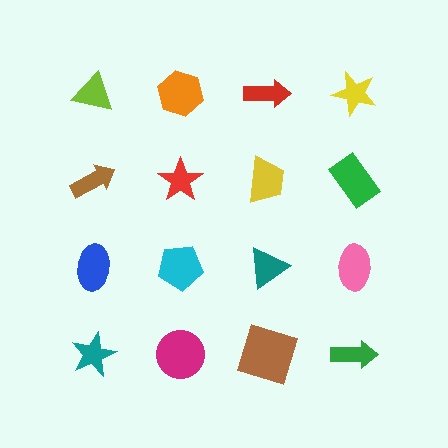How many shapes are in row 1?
4 shapes.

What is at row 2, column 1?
A brown arrow.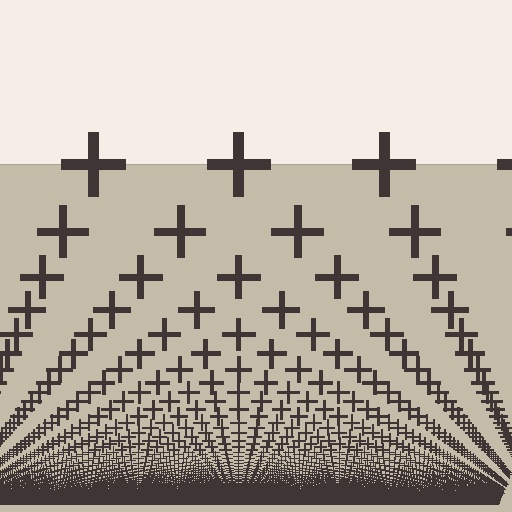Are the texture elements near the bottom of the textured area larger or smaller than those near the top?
Smaller. The gradient is inverted — elements near the bottom are smaller and denser.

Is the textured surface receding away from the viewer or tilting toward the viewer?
The surface appears to tilt toward the viewer. Texture elements get larger and sparser toward the top.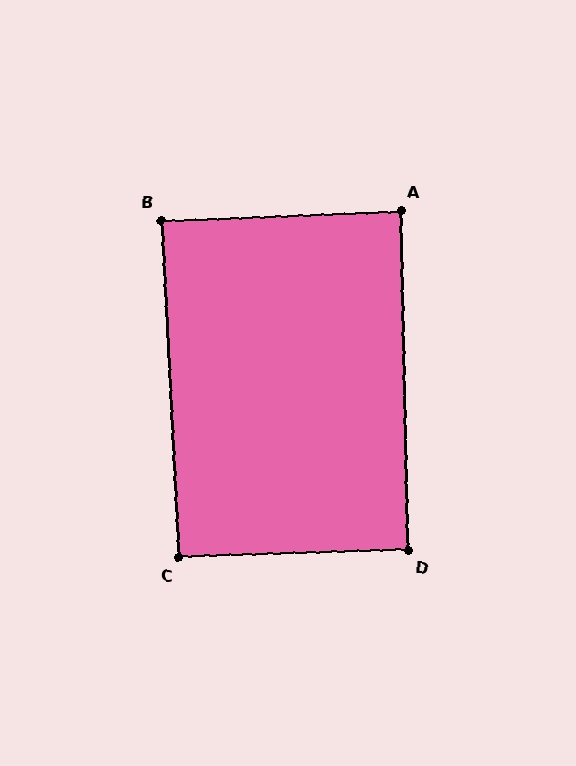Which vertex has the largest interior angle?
C, at approximately 91 degrees.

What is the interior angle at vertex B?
Approximately 89 degrees (approximately right).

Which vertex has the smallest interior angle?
A, at approximately 89 degrees.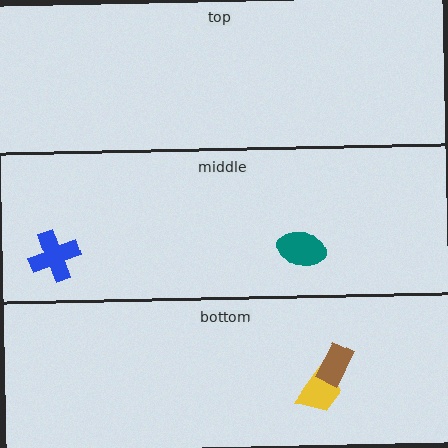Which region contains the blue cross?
The middle region.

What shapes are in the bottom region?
The yellow trapezoid, the brown rectangle.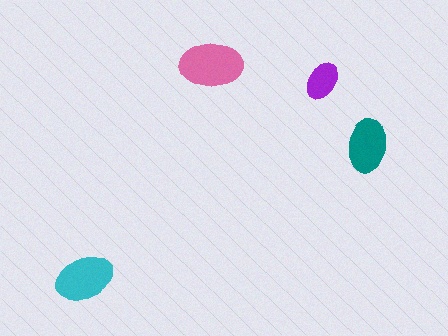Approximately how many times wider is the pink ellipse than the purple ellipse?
About 1.5 times wider.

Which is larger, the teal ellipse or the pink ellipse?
The pink one.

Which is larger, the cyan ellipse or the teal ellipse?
The cyan one.